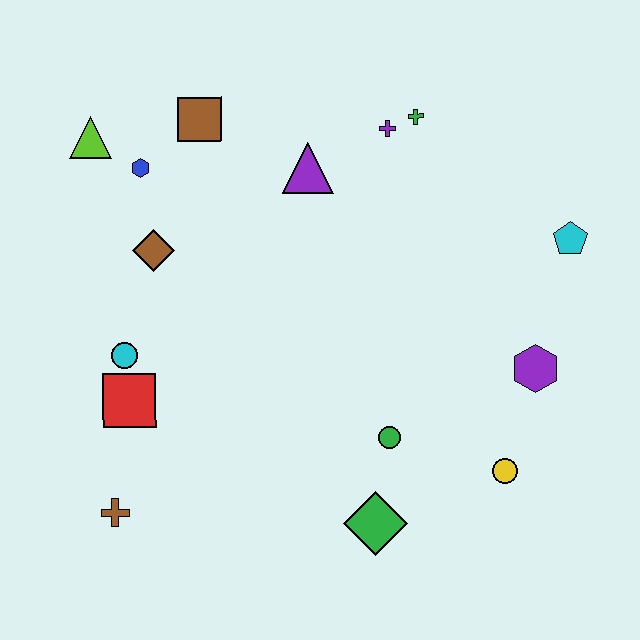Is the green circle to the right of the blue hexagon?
Yes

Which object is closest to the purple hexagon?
The yellow circle is closest to the purple hexagon.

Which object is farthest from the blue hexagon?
The yellow circle is farthest from the blue hexagon.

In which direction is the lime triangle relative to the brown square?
The lime triangle is to the left of the brown square.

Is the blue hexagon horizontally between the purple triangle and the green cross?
No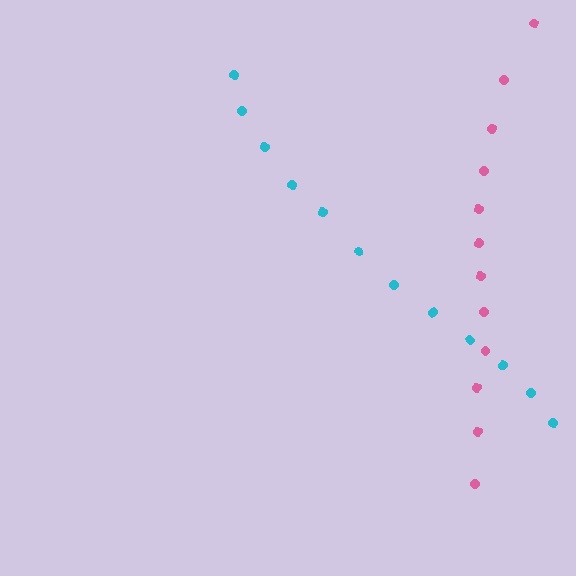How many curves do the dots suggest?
There are 2 distinct paths.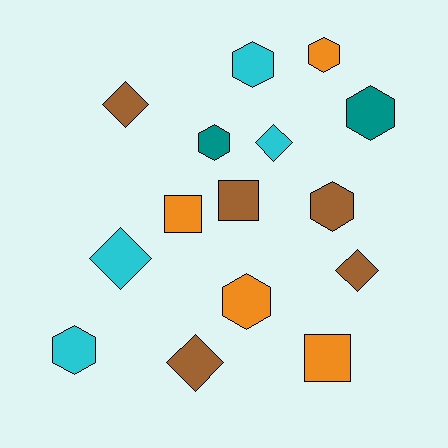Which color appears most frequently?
Brown, with 5 objects.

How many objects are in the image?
There are 15 objects.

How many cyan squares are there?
There are no cyan squares.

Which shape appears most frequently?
Hexagon, with 7 objects.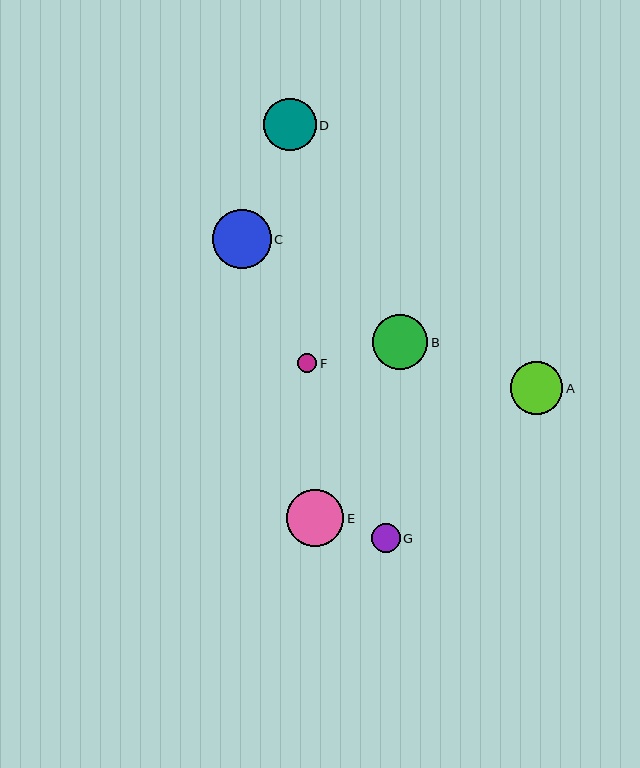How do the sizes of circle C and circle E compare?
Circle C and circle E are approximately the same size.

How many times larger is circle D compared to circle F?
Circle D is approximately 2.8 times the size of circle F.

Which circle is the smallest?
Circle F is the smallest with a size of approximately 19 pixels.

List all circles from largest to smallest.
From largest to smallest: C, E, B, A, D, G, F.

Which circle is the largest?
Circle C is the largest with a size of approximately 59 pixels.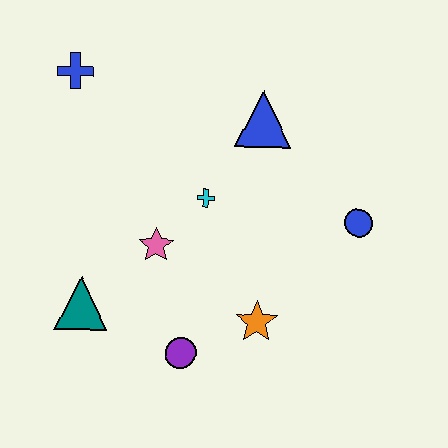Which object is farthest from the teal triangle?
The blue circle is farthest from the teal triangle.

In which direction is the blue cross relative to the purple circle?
The blue cross is above the purple circle.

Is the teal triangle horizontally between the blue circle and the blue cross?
Yes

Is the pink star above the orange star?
Yes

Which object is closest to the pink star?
The cyan cross is closest to the pink star.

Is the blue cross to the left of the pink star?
Yes